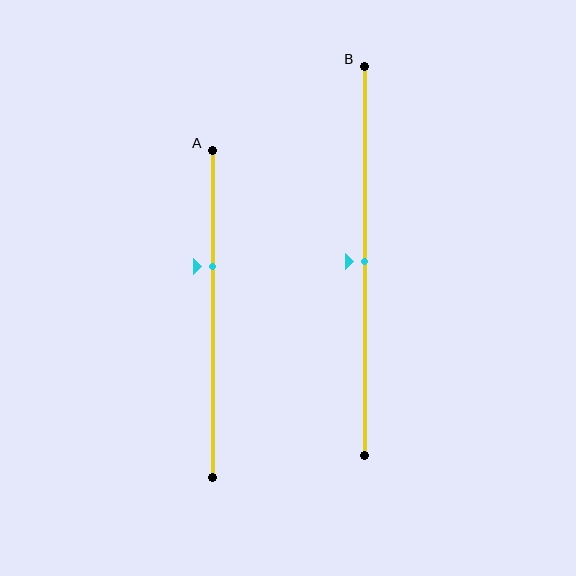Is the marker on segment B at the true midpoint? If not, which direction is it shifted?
Yes, the marker on segment B is at the true midpoint.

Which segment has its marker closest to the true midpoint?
Segment B has its marker closest to the true midpoint.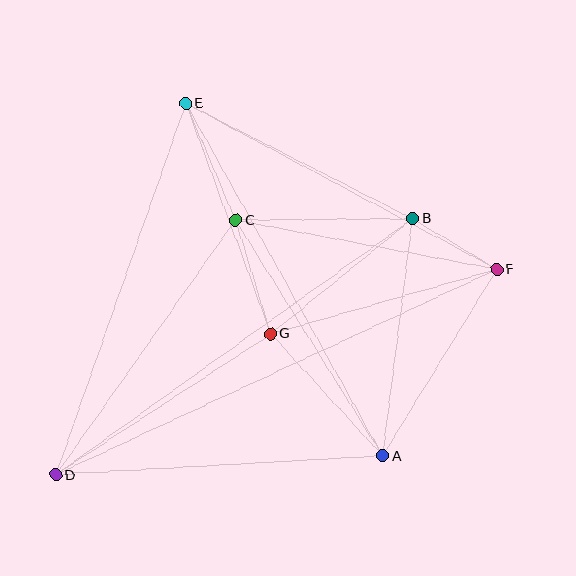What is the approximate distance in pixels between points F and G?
The distance between F and G is approximately 235 pixels.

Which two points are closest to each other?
Points B and F are closest to each other.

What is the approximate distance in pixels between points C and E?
The distance between C and E is approximately 127 pixels.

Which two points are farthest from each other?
Points D and F are farthest from each other.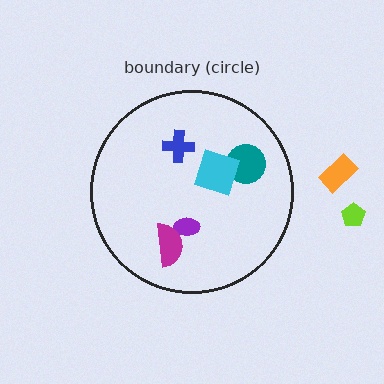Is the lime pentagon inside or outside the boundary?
Outside.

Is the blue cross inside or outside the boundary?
Inside.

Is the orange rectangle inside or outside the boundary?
Outside.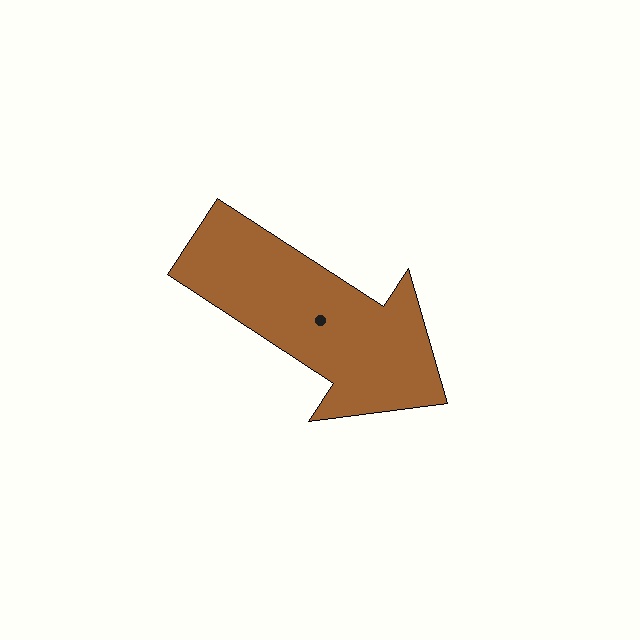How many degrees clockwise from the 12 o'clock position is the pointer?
Approximately 123 degrees.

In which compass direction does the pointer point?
Southeast.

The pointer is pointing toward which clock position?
Roughly 4 o'clock.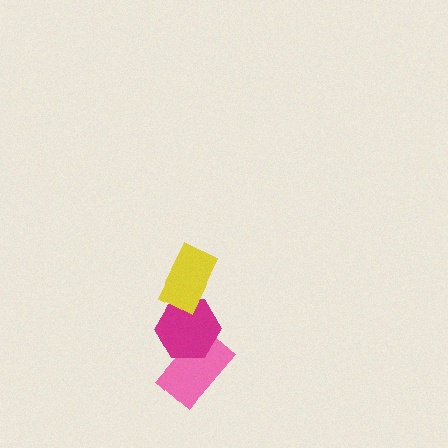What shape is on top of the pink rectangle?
The magenta hexagon is on top of the pink rectangle.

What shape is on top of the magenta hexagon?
The yellow rectangle is on top of the magenta hexagon.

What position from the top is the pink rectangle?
The pink rectangle is 3rd from the top.